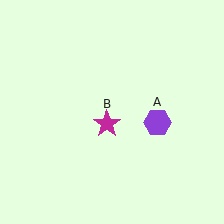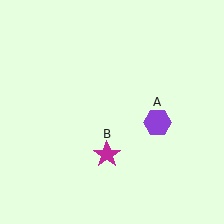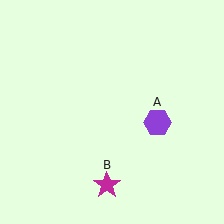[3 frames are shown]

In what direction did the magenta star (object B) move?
The magenta star (object B) moved down.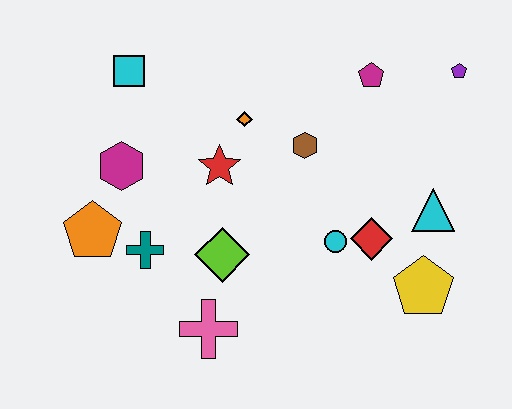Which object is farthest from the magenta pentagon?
The orange pentagon is farthest from the magenta pentagon.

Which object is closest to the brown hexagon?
The orange diamond is closest to the brown hexagon.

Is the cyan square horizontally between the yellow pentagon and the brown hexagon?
No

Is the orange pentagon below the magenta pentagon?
Yes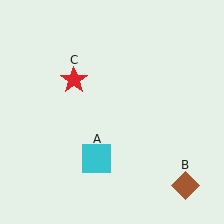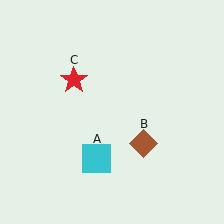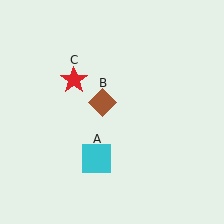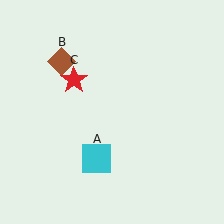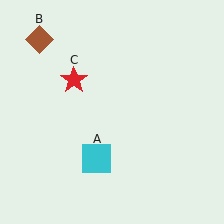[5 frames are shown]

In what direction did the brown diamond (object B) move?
The brown diamond (object B) moved up and to the left.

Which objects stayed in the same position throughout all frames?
Cyan square (object A) and red star (object C) remained stationary.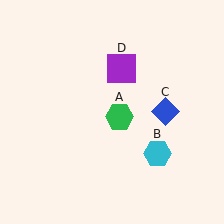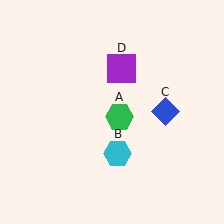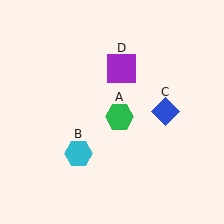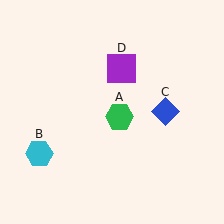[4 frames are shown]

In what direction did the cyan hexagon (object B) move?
The cyan hexagon (object B) moved left.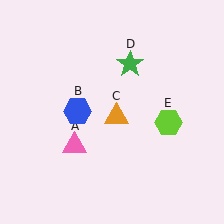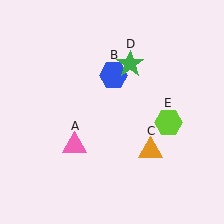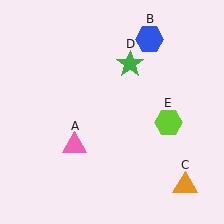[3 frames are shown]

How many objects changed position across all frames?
2 objects changed position: blue hexagon (object B), orange triangle (object C).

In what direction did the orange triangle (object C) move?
The orange triangle (object C) moved down and to the right.